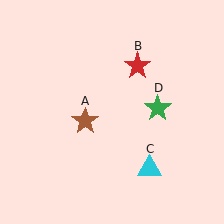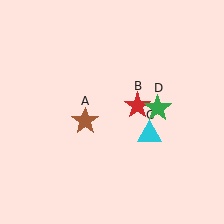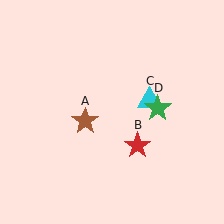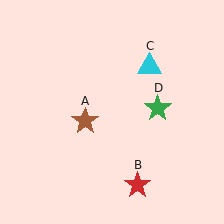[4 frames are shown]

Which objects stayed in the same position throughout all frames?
Brown star (object A) and green star (object D) remained stationary.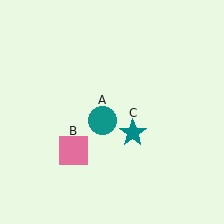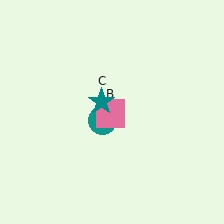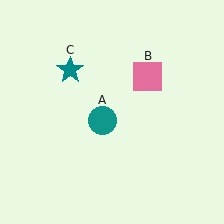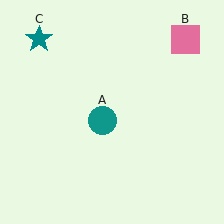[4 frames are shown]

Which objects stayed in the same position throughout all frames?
Teal circle (object A) remained stationary.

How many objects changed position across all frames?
2 objects changed position: pink square (object B), teal star (object C).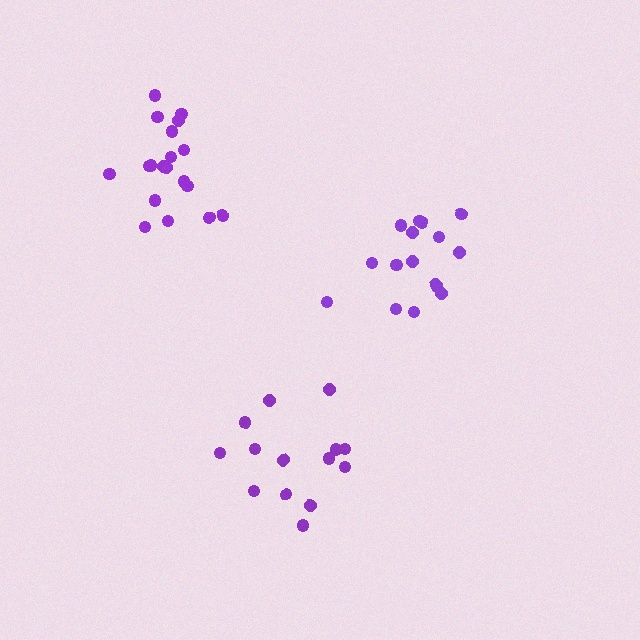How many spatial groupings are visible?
There are 3 spatial groupings.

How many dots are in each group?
Group 1: 14 dots, Group 2: 16 dots, Group 3: 19 dots (49 total).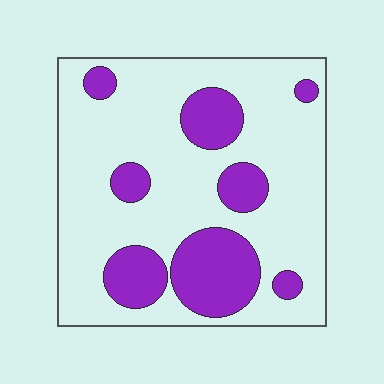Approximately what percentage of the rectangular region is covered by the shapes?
Approximately 25%.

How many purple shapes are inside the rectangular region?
8.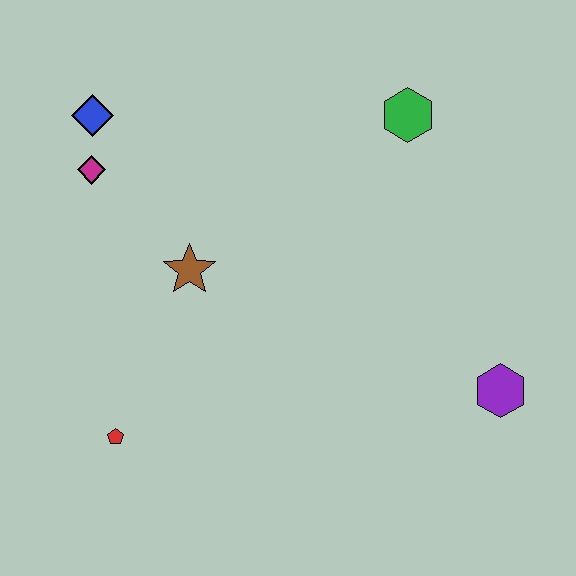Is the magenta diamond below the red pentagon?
No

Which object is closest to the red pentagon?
The brown star is closest to the red pentagon.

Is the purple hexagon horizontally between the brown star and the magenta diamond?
No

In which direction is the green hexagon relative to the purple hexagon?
The green hexagon is above the purple hexagon.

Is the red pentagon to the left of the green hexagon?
Yes